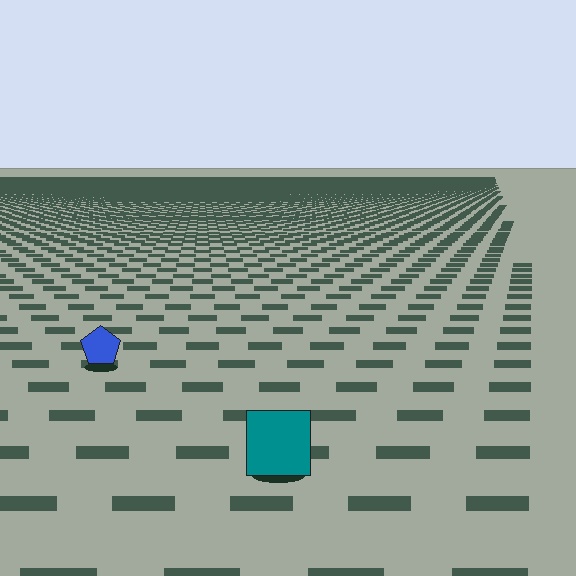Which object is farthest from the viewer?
The blue pentagon is farthest from the viewer. It appears smaller and the ground texture around it is denser.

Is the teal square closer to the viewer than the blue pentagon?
Yes. The teal square is closer — you can tell from the texture gradient: the ground texture is coarser near it.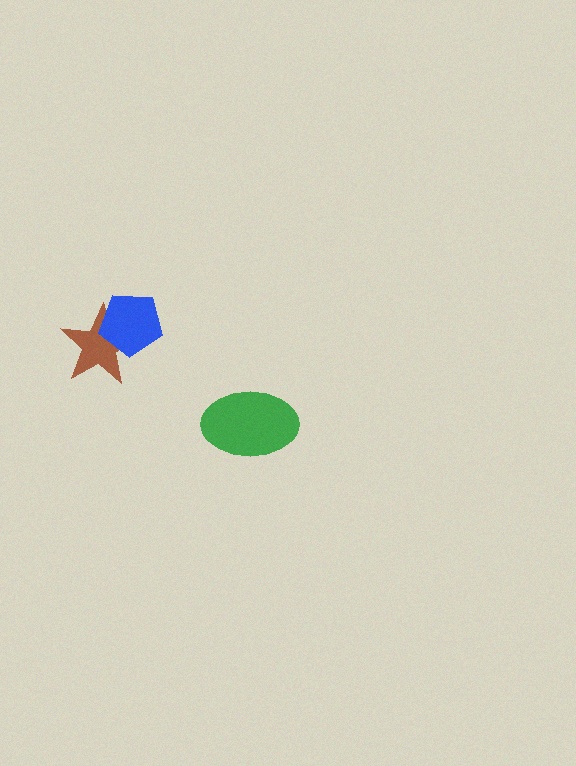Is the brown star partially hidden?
Yes, it is partially covered by another shape.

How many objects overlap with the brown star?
1 object overlaps with the brown star.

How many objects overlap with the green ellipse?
0 objects overlap with the green ellipse.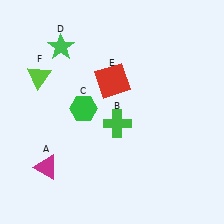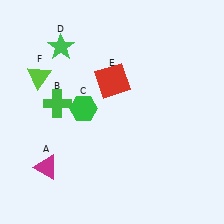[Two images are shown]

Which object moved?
The green cross (B) moved left.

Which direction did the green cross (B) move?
The green cross (B) moved left.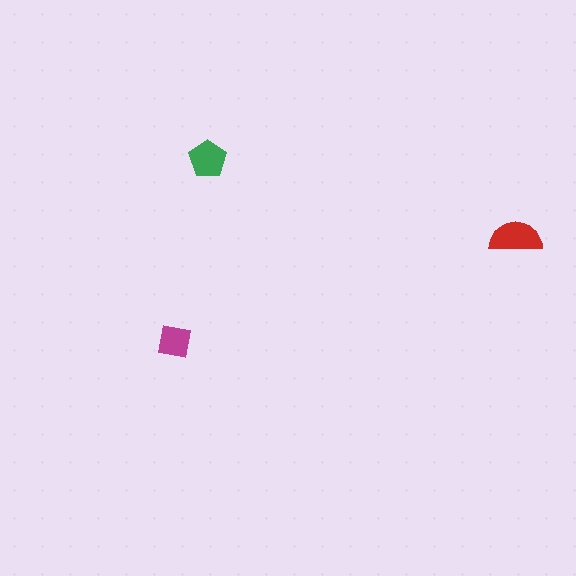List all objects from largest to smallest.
The red semicircle, the green pentagon, the magenta square.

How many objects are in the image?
There are 3 objects in the image.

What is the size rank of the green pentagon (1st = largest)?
2nd.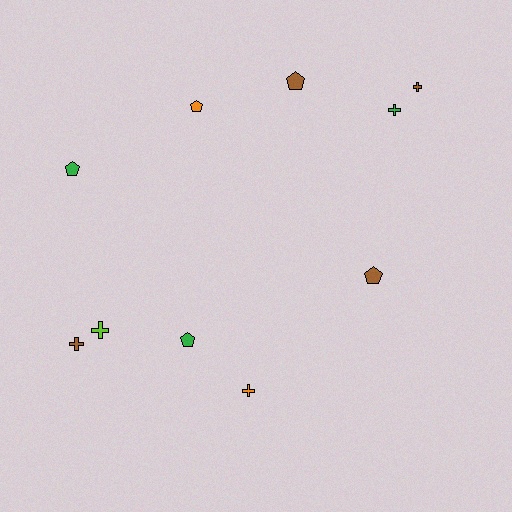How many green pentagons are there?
There are 2 green pentagons.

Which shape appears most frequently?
Pentagon, with 5 objects.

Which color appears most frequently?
Brown, with 4 objects.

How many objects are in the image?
There are 10 objects.